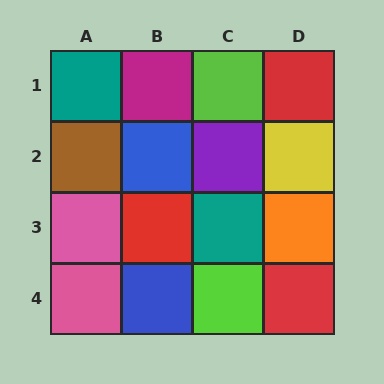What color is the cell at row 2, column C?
Purple.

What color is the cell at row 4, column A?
Pink.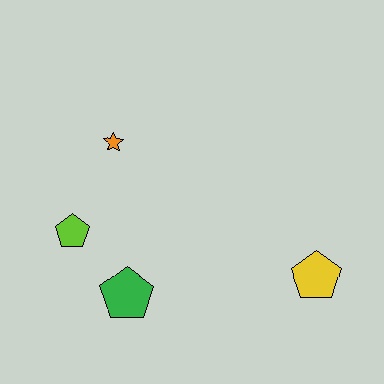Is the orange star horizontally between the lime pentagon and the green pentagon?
Yes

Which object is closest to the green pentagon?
The lime pentagon is closest to the green pentagon.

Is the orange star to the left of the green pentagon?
Yes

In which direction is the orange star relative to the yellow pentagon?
The orange star is to the left of the yellow pentagon.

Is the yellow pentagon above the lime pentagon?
No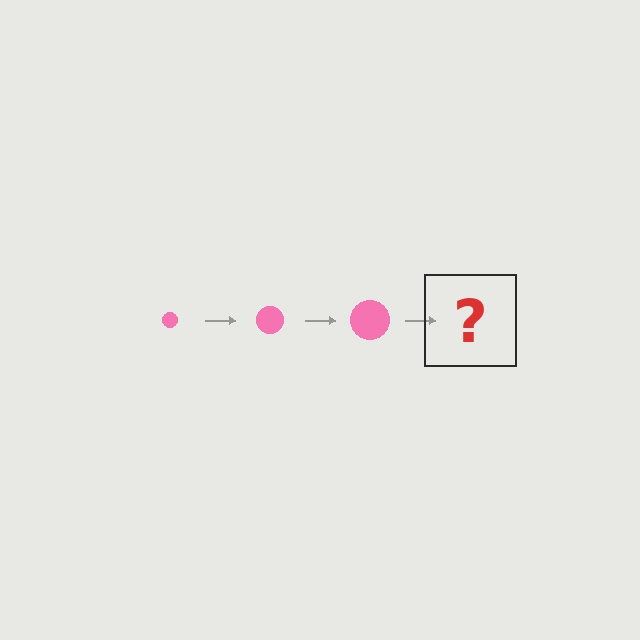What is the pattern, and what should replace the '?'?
The pattern is that the circle gets progressively larger each step. The '?' should be a pink circle, larger than the previous one.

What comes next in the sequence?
The next element should be a pink circle, larger than the previous one.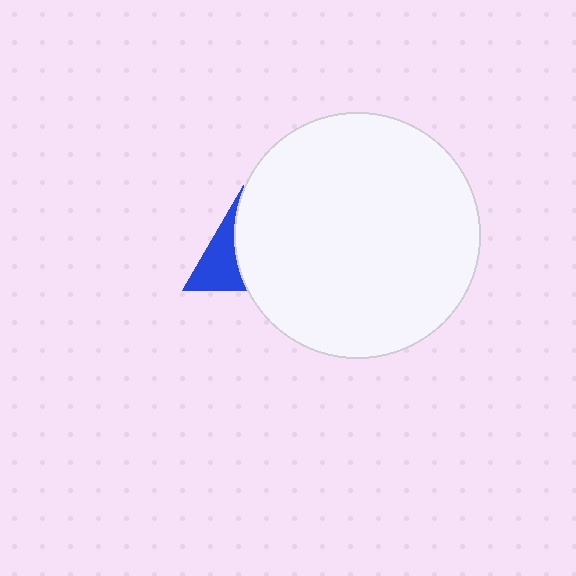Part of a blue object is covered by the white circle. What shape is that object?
It is a triangle.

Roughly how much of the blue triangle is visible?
A small part of it is visible (roughly 41%).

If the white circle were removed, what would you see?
You would see the complete blue triangle.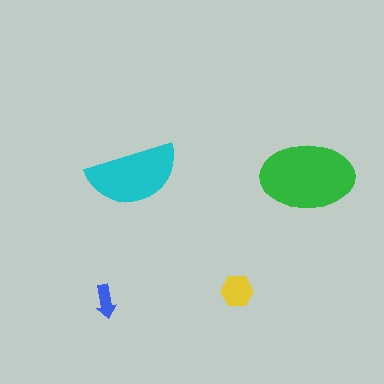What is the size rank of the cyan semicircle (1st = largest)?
2nd.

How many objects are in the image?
There are 4 objects in the image.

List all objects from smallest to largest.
The blue arrow, the yellow hexagon, the cyan semicircle, the green ellipse.